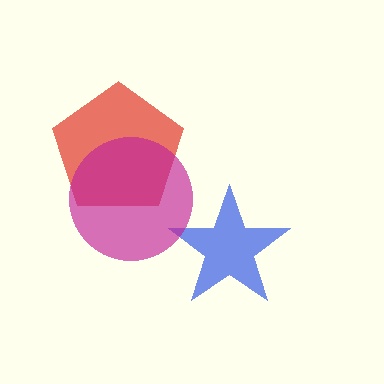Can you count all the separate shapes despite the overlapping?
Yes, there are 3 separate shapes.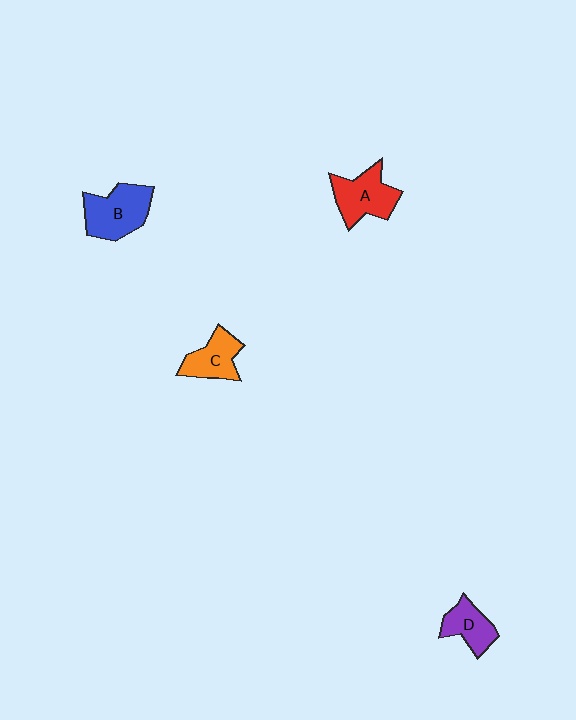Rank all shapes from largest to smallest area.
From largest to smallest: B (blue), A (red), C (orange), D (purple).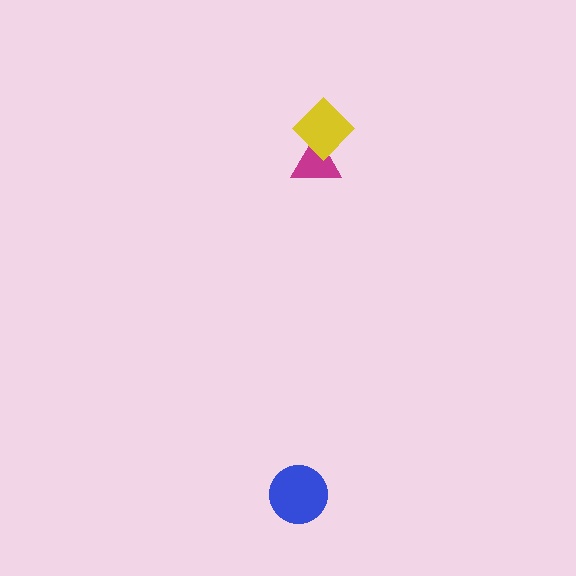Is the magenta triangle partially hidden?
Yes, it is partially covered by another shape.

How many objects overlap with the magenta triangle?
1 object overlaps with the magenta triangle.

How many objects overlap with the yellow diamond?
1 object overlaps with the yellow diamond.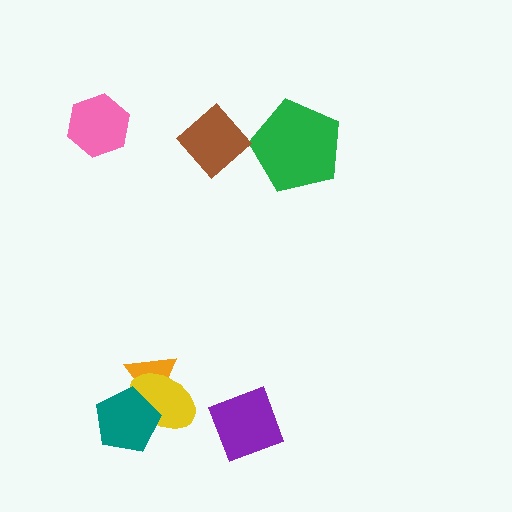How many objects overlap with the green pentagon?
0 objects overlap with the green pentagon.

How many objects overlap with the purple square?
0 objects overlap with the purple square.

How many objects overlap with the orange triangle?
2 objects overlap with the orange triangle.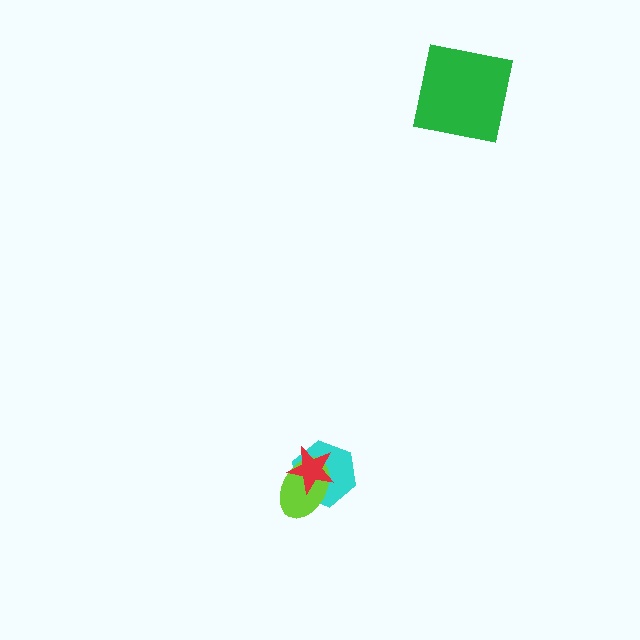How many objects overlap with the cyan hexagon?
2 objects overlap with the cyan hexagon.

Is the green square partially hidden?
No, no other shape covers it.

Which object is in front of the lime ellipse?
The red star is in front of the lime ellipse.